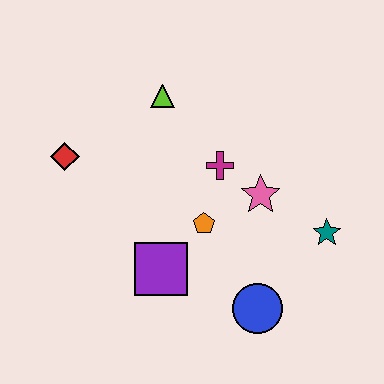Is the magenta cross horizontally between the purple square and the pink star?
Yes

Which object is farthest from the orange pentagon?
The red diamond is farthest from the orange pentagon.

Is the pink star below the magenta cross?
Yes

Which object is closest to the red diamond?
The lime triangle is closest to the red diamond.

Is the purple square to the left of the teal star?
Yes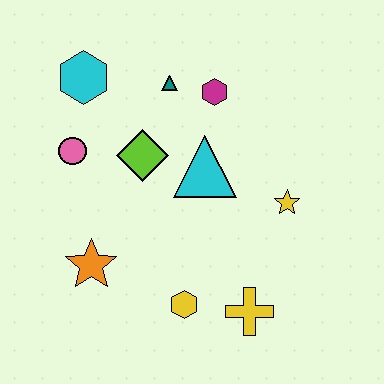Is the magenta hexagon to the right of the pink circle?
Yes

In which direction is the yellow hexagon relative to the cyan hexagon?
The yellow hexagon is below the cyan hexagon.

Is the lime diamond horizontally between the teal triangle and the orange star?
Yes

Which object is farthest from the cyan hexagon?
The yellow cross is farthest from the cyan hexagon.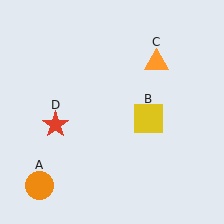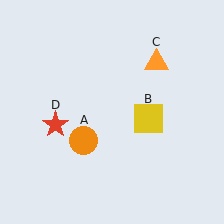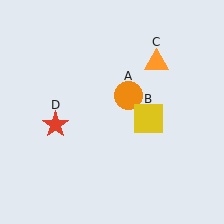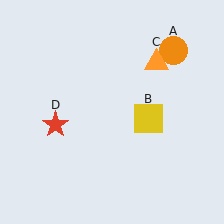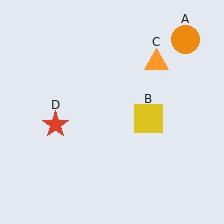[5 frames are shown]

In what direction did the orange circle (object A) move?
The orange circle (object A) moved up and to the right.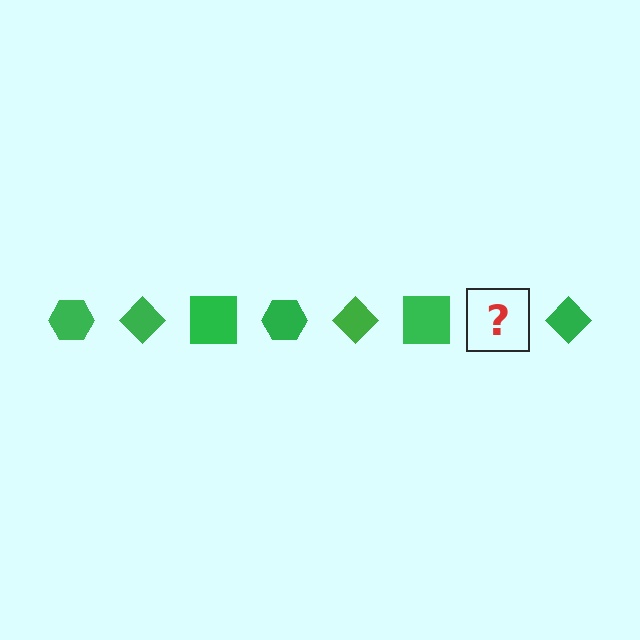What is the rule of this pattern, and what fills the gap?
The rule is that the pattern cycles through hexagon, diamond, square shapes in green. The gap should be filled with a green hexagon.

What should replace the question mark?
The question mark should be replaced with a green hexagon.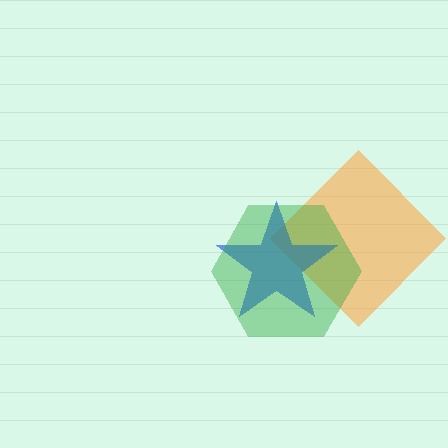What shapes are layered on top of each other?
The layered shapes are: an orange diamond, a blue star, a green hexagon.